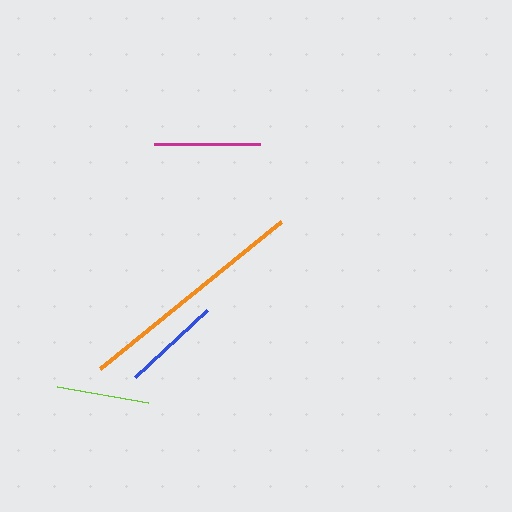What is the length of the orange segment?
The orange segment is approximately 234 pixels long.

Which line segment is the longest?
The orange line is the longest at approximately 234 pixels.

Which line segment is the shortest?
The lime line is the shortest at approximately 92 pixels.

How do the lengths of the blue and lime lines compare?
The blue and lime lines are approximately the same length.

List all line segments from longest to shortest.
From longest to shortest: orange, magenta, blue, lime.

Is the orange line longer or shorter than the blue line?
The orange line is longer than the blue line.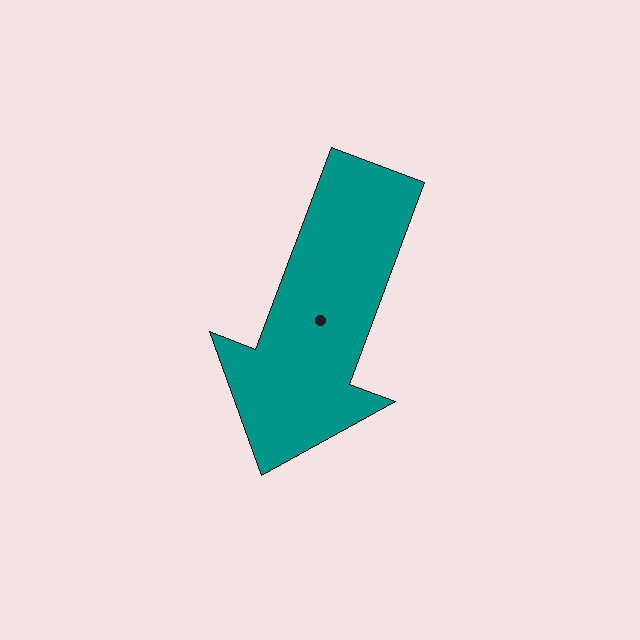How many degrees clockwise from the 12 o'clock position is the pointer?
Approximately 201 degrees.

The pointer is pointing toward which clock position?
Roughly 7 o'clock.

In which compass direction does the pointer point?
South.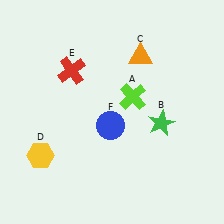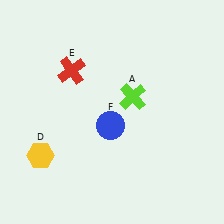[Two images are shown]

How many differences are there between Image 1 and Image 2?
There are 2 differences between the two images.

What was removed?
The green star (B), the orange triangle (C) were removed in Image 2.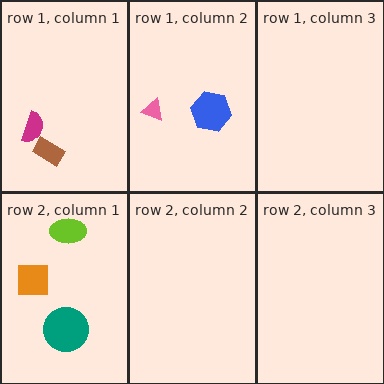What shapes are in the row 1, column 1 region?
The brown rectangle, the magenta semicircle.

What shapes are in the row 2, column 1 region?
The lime ellipse, the orange square, the teal circle.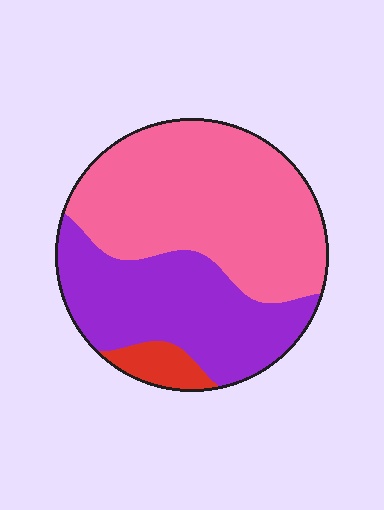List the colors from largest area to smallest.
From largest to smallest: pink, purple, red.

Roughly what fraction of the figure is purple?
Purple covers 38% of the figure.